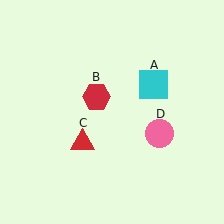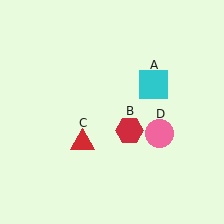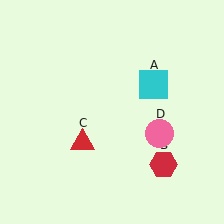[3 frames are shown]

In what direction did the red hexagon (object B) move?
The red hexagon (object B) moved down and to the right.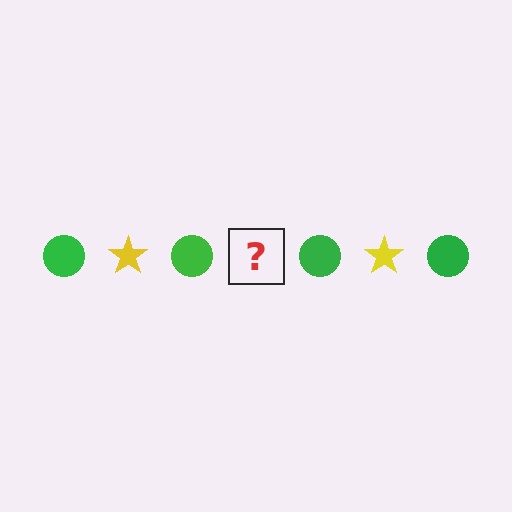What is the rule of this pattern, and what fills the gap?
The rule is that the pattern alternates between green circle and yellow star. The gap should be filled with a yellow star.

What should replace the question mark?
The question mark should be replaced with a yellow star.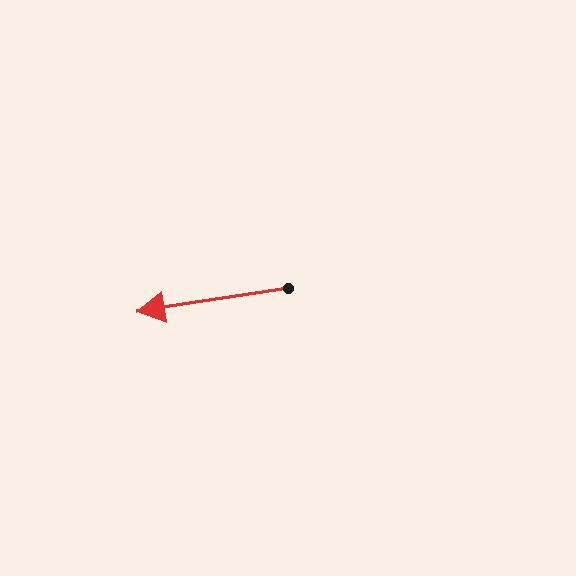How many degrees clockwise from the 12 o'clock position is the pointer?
Approximately 261 degrees.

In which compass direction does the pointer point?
West.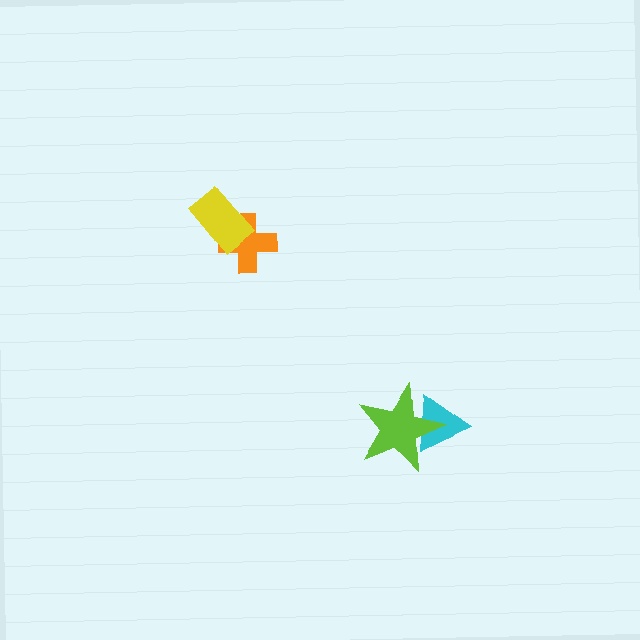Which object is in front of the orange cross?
The yellow rectangle is in front of the orange cross.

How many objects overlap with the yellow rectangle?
1 object overlaps with the yellow rectangle.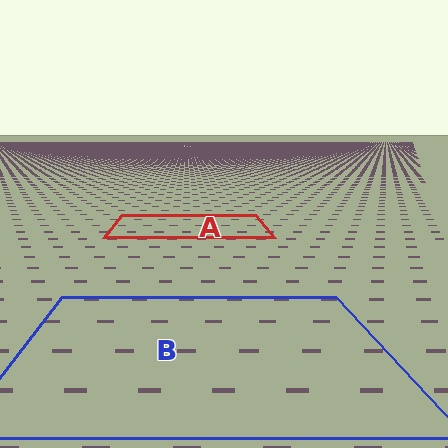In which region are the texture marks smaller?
The texture marks are smaller in region A, because it is farther away.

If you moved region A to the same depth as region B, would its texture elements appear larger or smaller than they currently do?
They would appear larger. At a closer depth, the same texture elements are projected at a bigger on-screen size.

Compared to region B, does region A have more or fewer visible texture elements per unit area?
Region A has more texture elements per unit area — they are packed more densely because it is farther away.